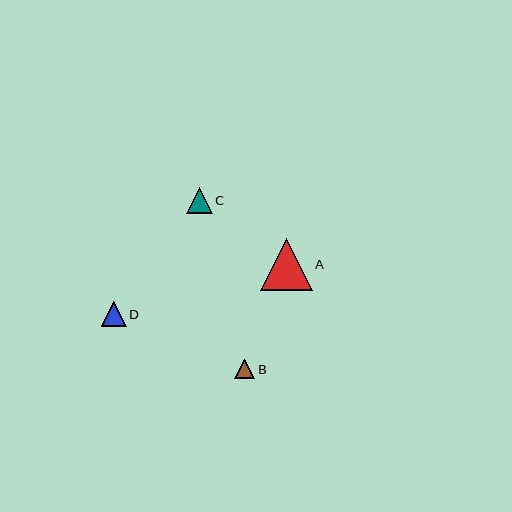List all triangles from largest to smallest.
From largest to smallest: A, C, D, B.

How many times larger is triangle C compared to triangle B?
Triangle C is approximately 1.3 times the size of triangle B.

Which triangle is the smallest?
Triangle B is the smallest with a size of approximately 20 pixels.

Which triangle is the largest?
Triangle A is the largest with a size of approximately 52 pixels.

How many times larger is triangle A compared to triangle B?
Triangle A is approximately 2.6 times the size of triangle B.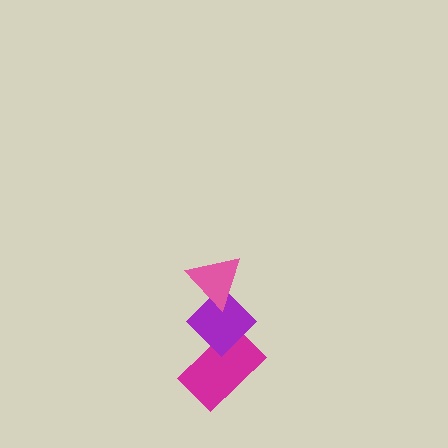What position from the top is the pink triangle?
The pink triangle is 1st from the top.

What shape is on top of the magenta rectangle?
The purple diamond is on top of the magenta rectangle.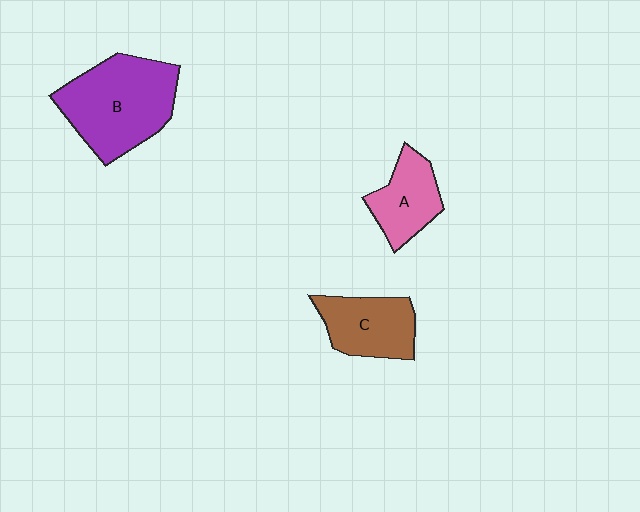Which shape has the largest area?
Shape B (purple).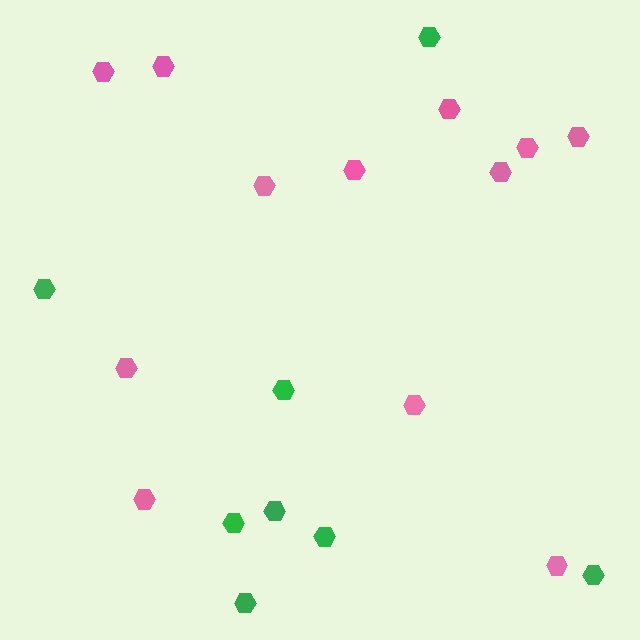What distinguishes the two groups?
There are 2 groups: one group of pink hexagons (12) and one group of green hexagons (8).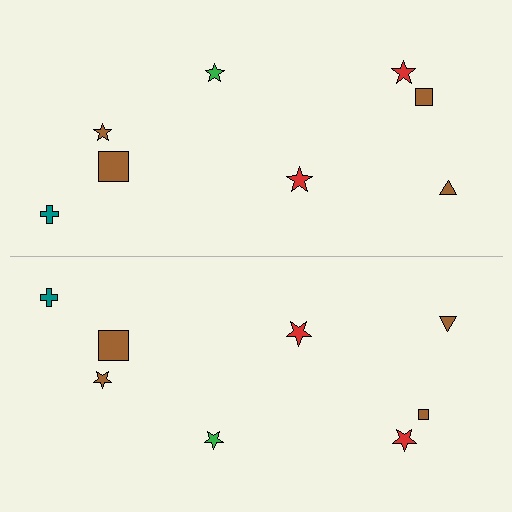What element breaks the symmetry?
The brown square on the bottom side has a different size than its mirror counterpart.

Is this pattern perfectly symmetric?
No, the pattern is not perfectly symmetric. The brown square on the bottom side has a different size than its mirror counterpart.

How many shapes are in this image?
There are 16 shapes in this image.